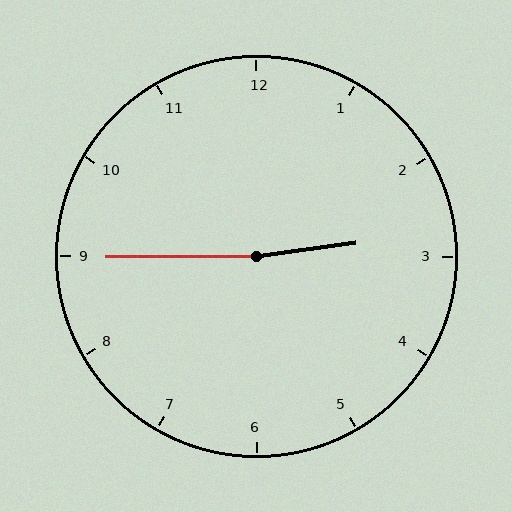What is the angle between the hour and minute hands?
Approximately 172 degrees.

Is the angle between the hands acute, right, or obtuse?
It is obtuse.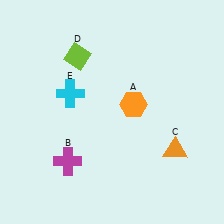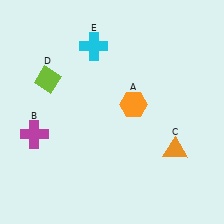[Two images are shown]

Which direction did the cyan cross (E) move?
The cyan cross (E) moved up.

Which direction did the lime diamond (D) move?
The lime diamond (D) moved left.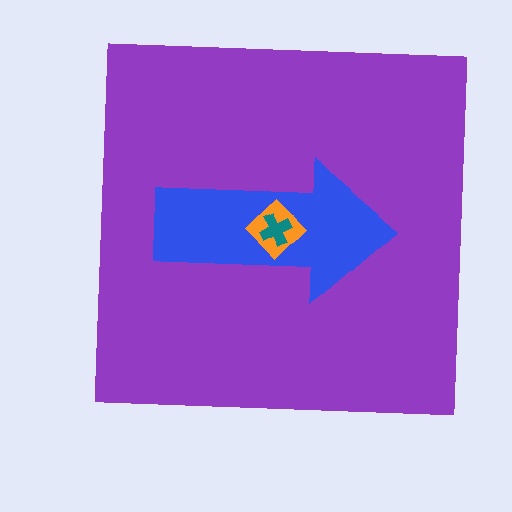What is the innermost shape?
The teal cross.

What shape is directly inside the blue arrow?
The orange diamond.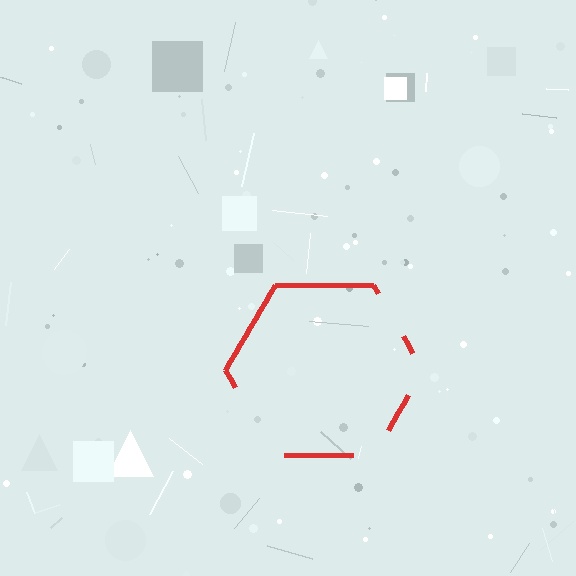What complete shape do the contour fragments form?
The contour fragments form a hexagon.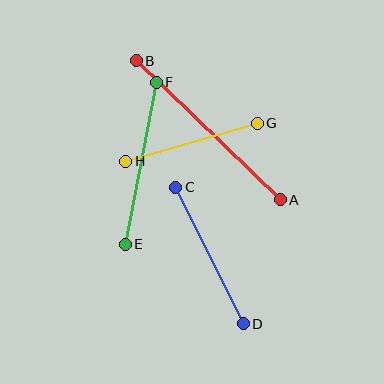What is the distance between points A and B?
The distance is approximately 200 pixels.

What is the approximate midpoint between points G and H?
The midpoint is at approximately (191, 142) pixels.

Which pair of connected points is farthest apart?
Points A and B are farthest apart.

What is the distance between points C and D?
The distance is approximately 153 pixels.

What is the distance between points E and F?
The distance is approximately 165 pixels.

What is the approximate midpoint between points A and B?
The midpoint is at approximately (208, 130) pixels.